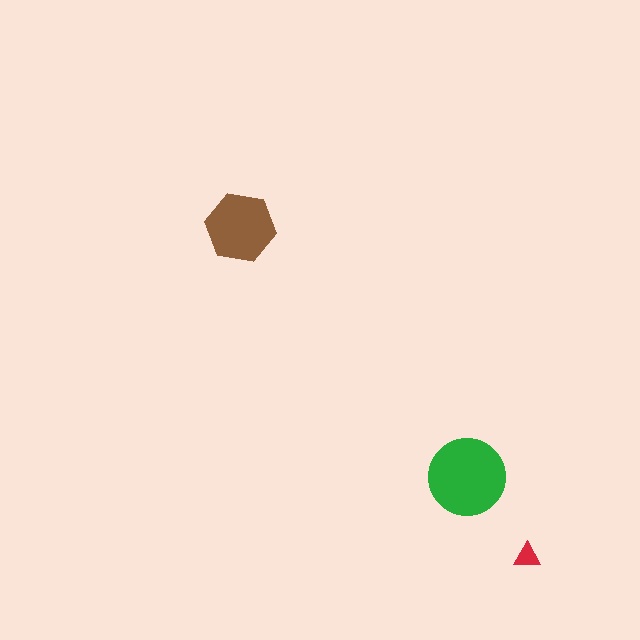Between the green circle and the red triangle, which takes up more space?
The green circle.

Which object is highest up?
The brown hexagon is topmost.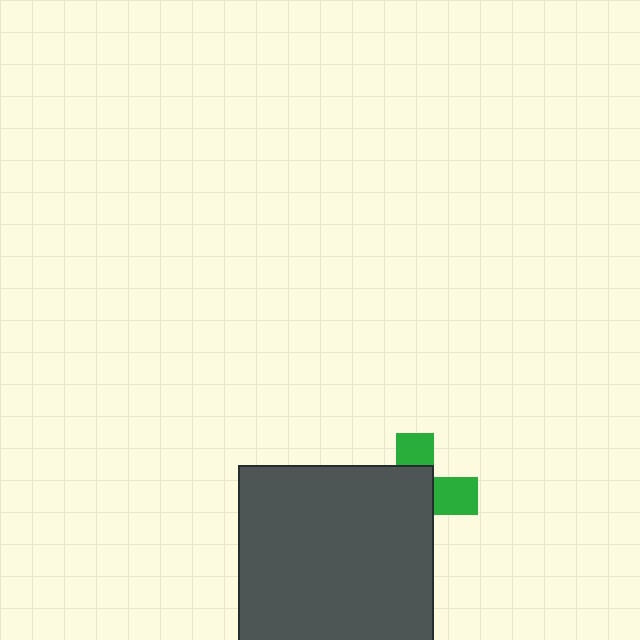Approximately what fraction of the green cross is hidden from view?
Roughly 64% of the green cross is hidden behind the dark gray square.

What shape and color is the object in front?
The object in front is a dark gray square.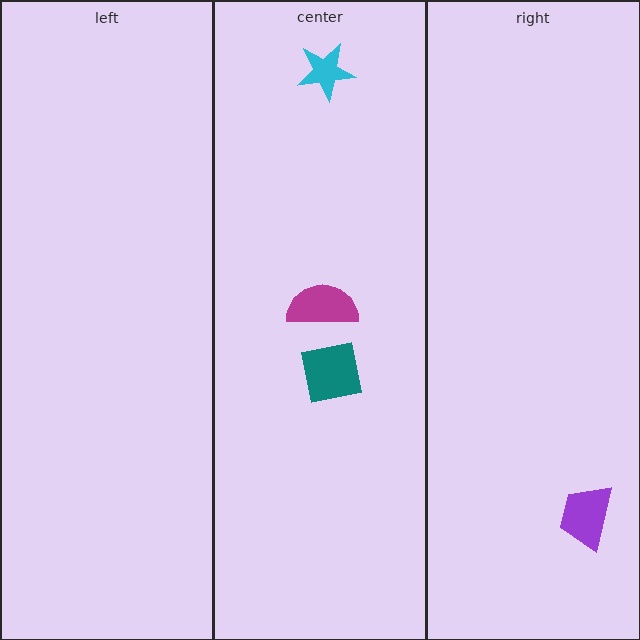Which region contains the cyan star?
The center region.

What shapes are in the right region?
The purple trapezoid.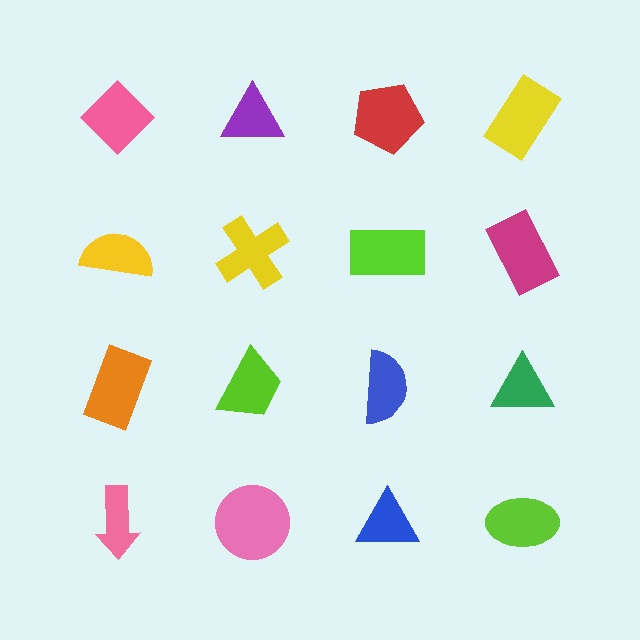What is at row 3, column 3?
A blue semicircle.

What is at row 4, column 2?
A pink circle.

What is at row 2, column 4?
A magenta rectangle.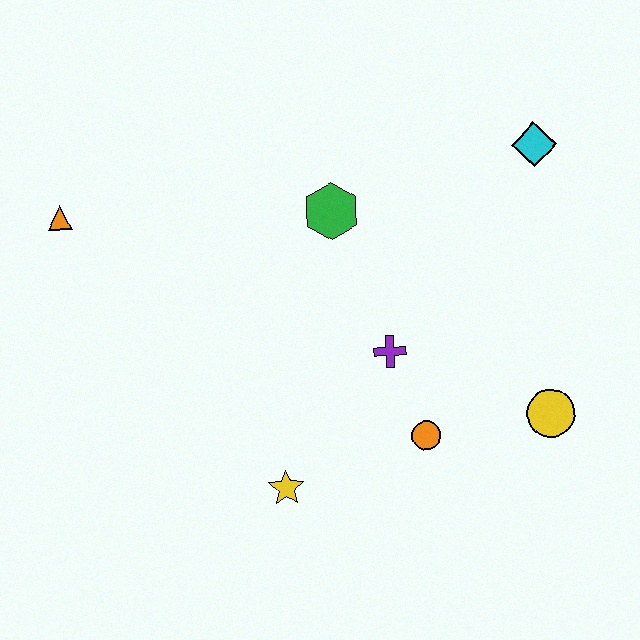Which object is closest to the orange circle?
The purple cross is closest to the orange circle.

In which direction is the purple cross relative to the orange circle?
The purple cross is above the orange circle.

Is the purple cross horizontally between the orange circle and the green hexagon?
Yes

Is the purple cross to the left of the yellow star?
No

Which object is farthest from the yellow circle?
The orange triangle is farthest from the yellow circle.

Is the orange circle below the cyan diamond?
Yes